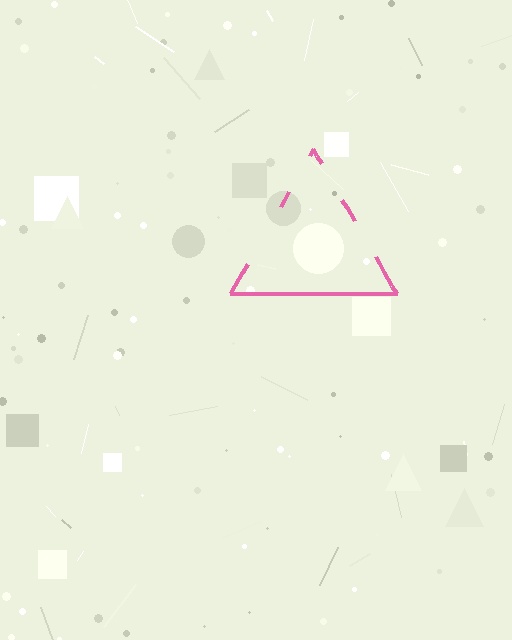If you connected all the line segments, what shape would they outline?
They would outline a triangle.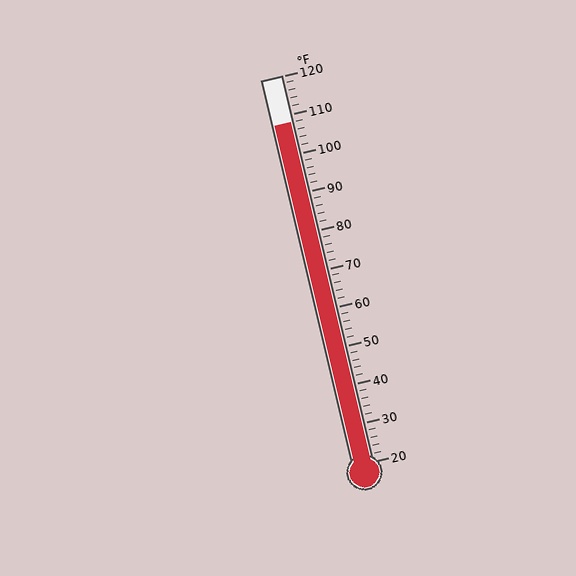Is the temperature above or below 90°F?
The temperature is above 90°F.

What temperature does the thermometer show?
The thermometer shows approximately 108°F.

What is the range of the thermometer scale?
The thermometer scale ranges from 20°F to 120°F.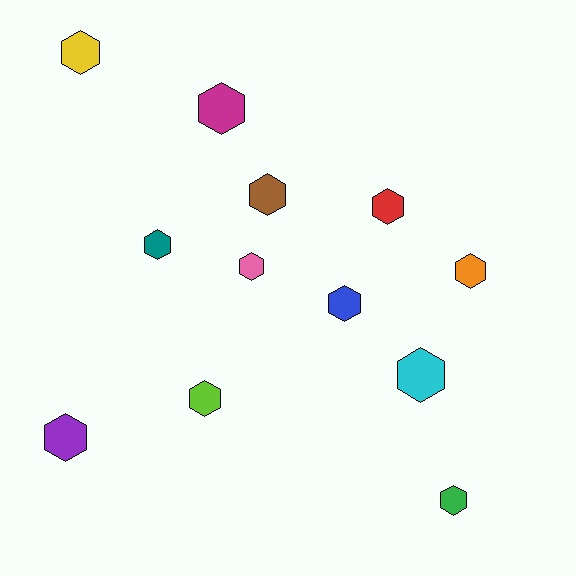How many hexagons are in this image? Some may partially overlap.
There are 12 hexagons.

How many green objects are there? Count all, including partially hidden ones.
There is 1 green object.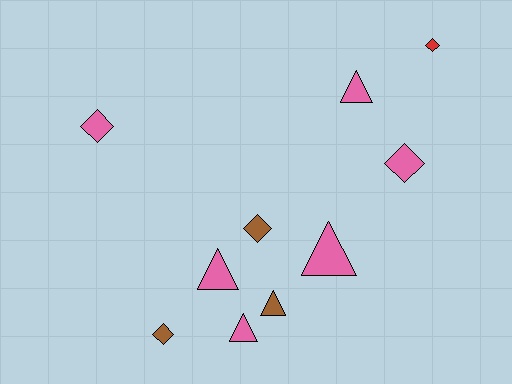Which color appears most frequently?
Pink, with 6 objects.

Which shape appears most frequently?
Diamond, with 5 objects.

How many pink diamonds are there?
There are 2 pink diamonds.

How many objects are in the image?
There are 10 objects.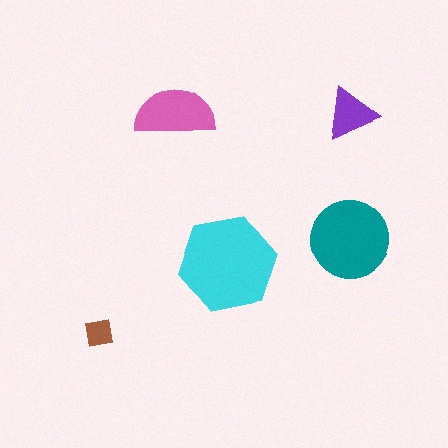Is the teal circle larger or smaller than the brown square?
Larger.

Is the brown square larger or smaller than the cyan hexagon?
Smaller.